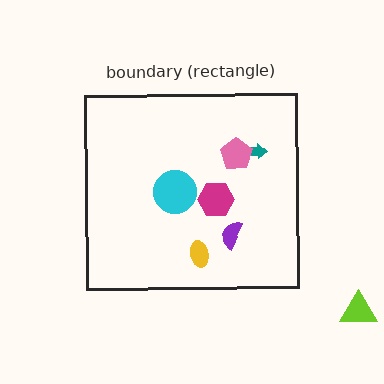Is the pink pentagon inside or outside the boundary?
Inside.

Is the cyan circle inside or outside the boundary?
Inside.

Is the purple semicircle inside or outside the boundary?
Inside.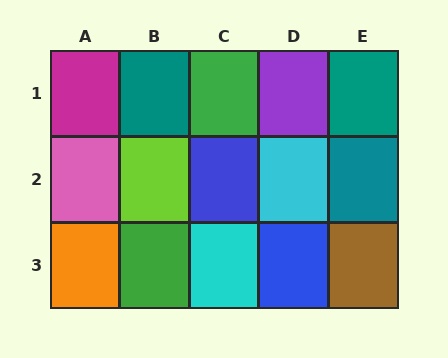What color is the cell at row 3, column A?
Orange.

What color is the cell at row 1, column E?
Teal.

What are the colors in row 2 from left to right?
Pink, lime, blue, cyan, teal.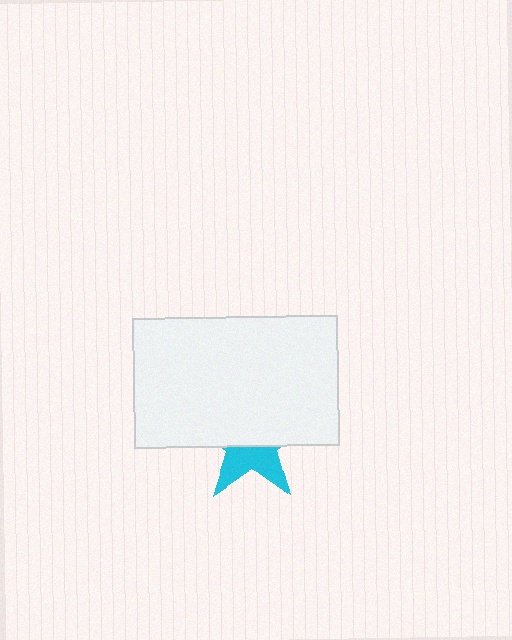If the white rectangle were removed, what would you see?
You would see the complete cyan star.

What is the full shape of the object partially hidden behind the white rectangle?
The partially hidden object is a cyan star.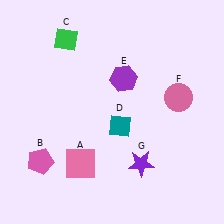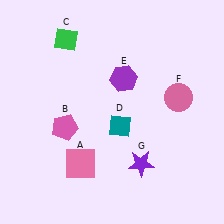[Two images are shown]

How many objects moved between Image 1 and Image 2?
1 object moved between the two images.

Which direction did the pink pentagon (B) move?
The pink pentagon (B) moved up.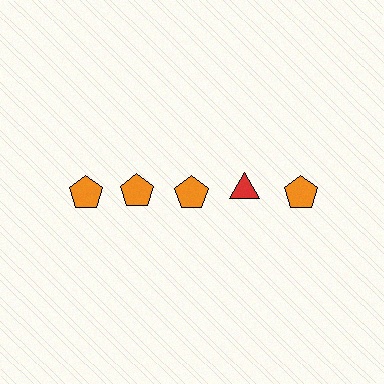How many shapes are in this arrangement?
There are 5 shapes arranged in a grid pattern.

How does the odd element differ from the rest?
It differs in both color (red instead of orange) and shape (triangle instead of pentagon).